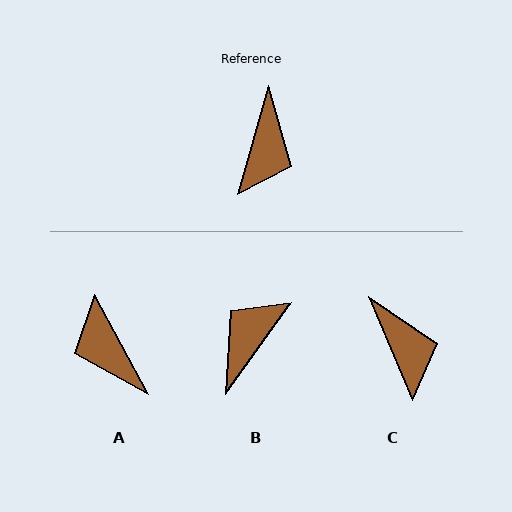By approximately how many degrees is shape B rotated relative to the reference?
Approximately 160 degrees counter-clockwise.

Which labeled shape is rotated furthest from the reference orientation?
B, about 160 degrees away.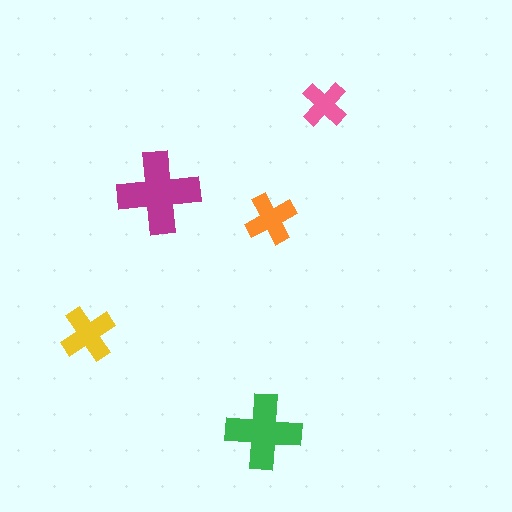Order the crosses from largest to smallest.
the magenta one, the green one, the yellow one, the orange one, the pink one.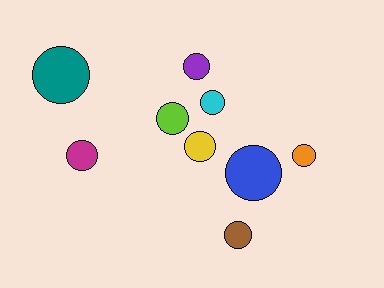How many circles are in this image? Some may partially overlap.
There are 9 circles.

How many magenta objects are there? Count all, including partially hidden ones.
There is 1 magenta object.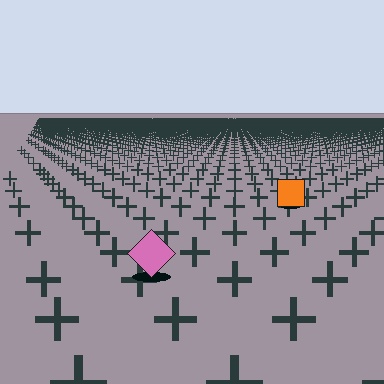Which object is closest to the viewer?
The pink diamond is closest. The texture marks near it are larger and more spread out.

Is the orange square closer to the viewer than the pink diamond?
No. The pink diamond is closer — you can tell from the texture gradient: the ground texture is coarser near it.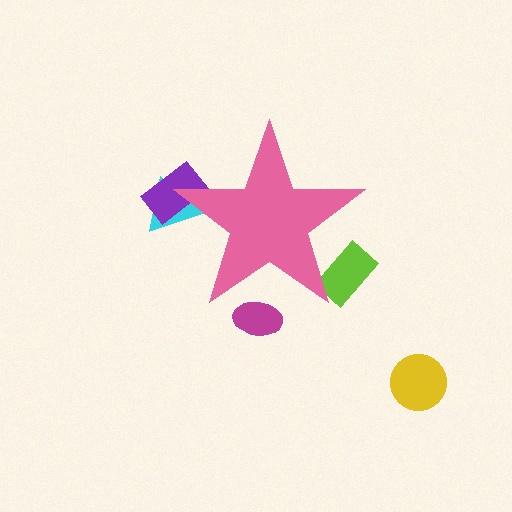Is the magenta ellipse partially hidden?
Yes, the magenta ellipse is partially hidden behind the pink star.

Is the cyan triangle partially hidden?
Yes, the cyan triangle is partially hidden behind the pink star.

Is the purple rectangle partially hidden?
Yes, the purple rectangle is partially hidden behind the pink star.